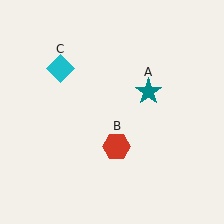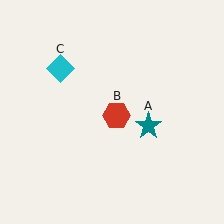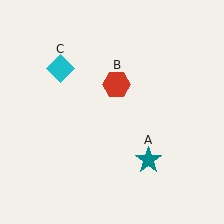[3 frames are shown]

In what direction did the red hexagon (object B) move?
The red hexagon (object B) moved up.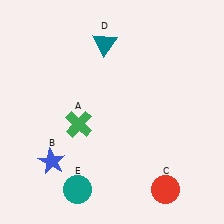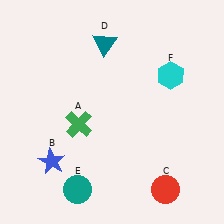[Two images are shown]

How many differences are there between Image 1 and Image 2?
There is 1 difference between the two images.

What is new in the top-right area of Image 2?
A cyan hexagon (F) was added in the top-right area of Image 2.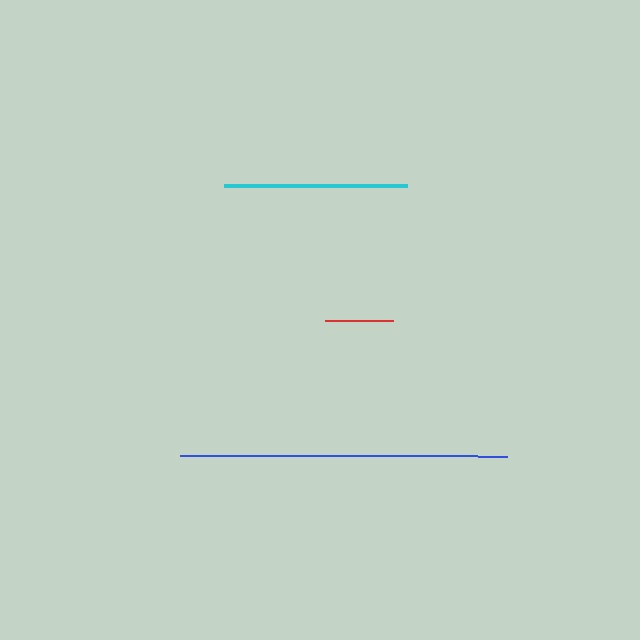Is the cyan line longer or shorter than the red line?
The cyan line is longer than the red line.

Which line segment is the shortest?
The red line is the shortest at approximately 67 pixels.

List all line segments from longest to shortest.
From longest to shortest: blue, cyan, red.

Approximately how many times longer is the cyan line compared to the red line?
The cyan line is approximately 2.7 times the length of the red line.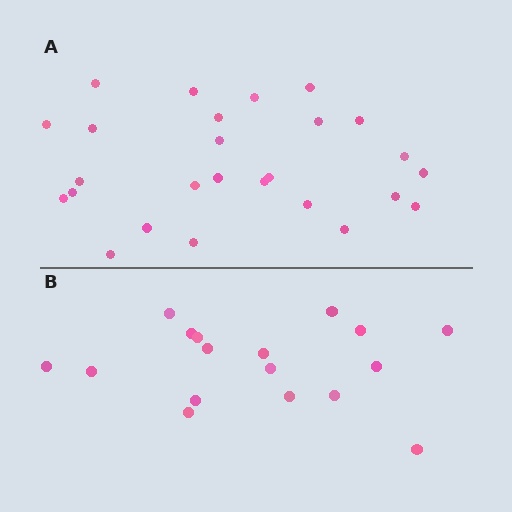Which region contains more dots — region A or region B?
Region A (the top region) has more dots.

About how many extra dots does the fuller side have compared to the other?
Region A has roughly 8 or so more dots than region B.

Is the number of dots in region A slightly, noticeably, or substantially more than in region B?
Region A has substantially more. The ratio is roughly 1.5 to 1.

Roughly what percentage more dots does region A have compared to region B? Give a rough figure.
About 55% more.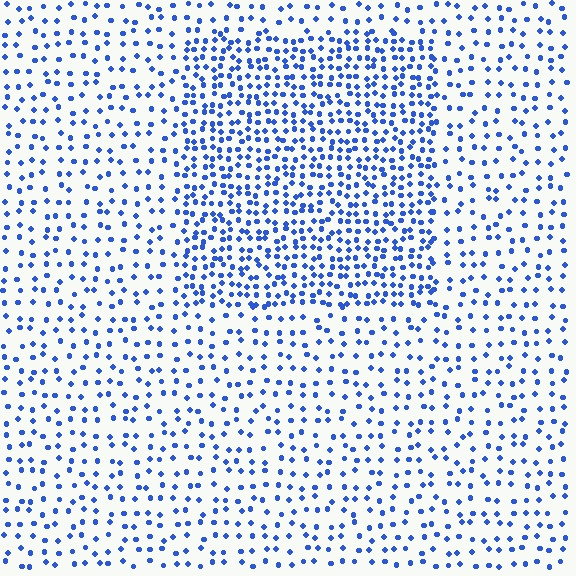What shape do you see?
I see a rectangle.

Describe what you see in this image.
The image contains small blue elements arranged at two different densities. A rectangle-shaped region is visible where the elements are more densely packed than the surrounding area.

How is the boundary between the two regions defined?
The boundary is defined by a change in element density (approximately 2.1x ratio). All elements are the same color, size, and shape.